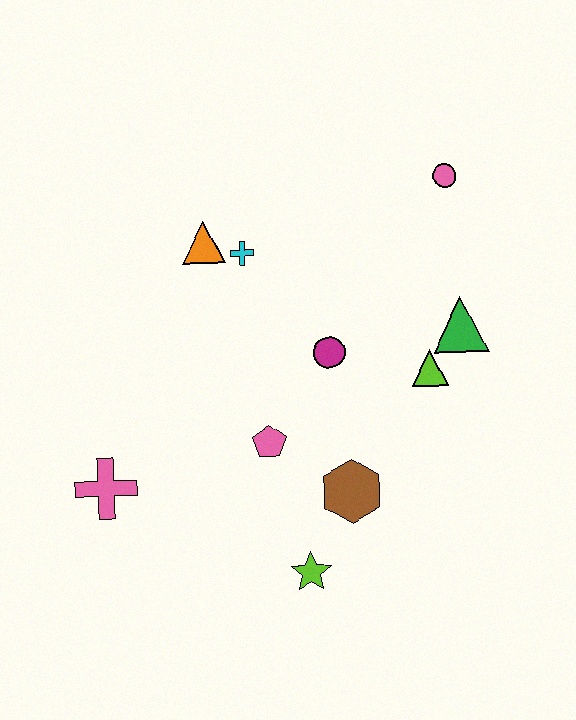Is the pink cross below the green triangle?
Yes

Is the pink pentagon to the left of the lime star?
Yes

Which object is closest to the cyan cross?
The orange triangle is closest to the cyan cross.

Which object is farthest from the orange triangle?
The lime star is farthest from the orange triangle.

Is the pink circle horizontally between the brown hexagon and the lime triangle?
No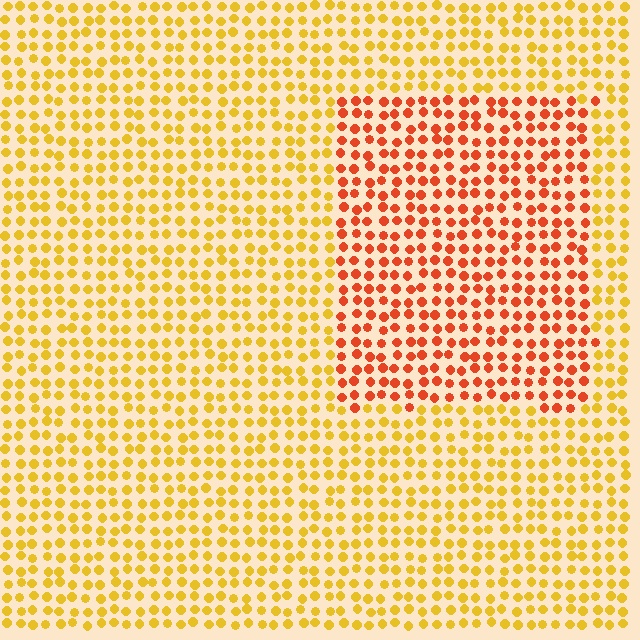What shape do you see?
I see a rectangle.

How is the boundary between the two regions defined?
The boundary is defined purely by a slight shift in hue (about 38 degrees). Spacing, size, and orientation are identical on both sides.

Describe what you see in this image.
The image is filled with small yellow elements in a uniform arrangement. A rectangle-shaped region is visible where the elements are tinted to a slightly different hue, forming a subtle color boundary.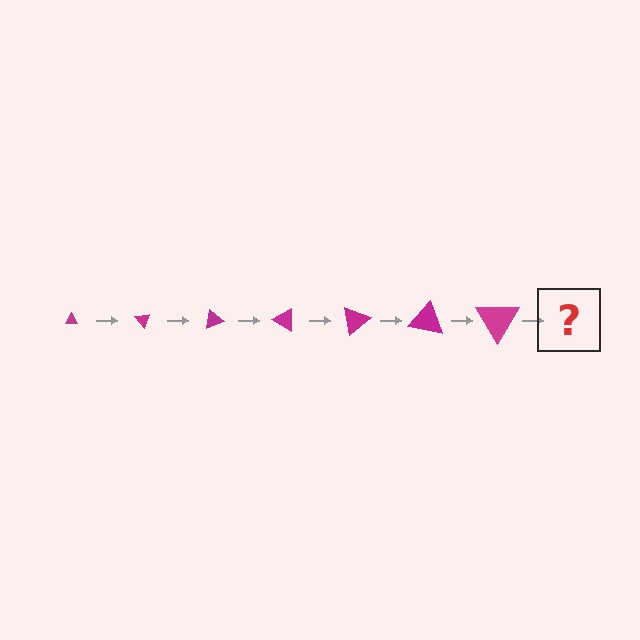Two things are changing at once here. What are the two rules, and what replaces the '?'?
The two rules are that the triangle grows larger each step and it rotates 50 degrees each step. The '?' should be a triangle, larger than the previous one and rotated 350 degrees from the start.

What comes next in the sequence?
The next element should be a triangle, larger than the previous one and rotated 350 degrees from the start.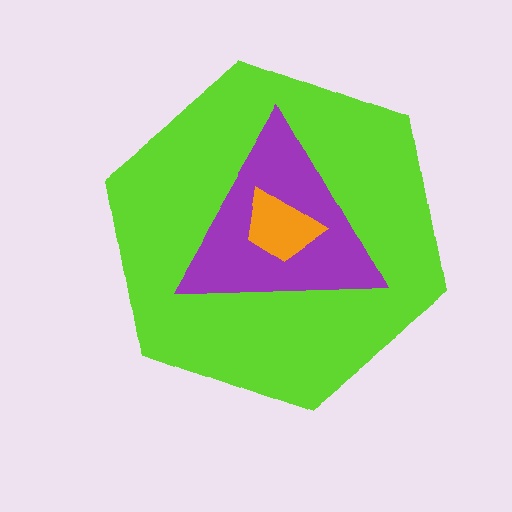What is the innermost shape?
The orange trapezoid.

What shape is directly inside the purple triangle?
The orange trapezoid.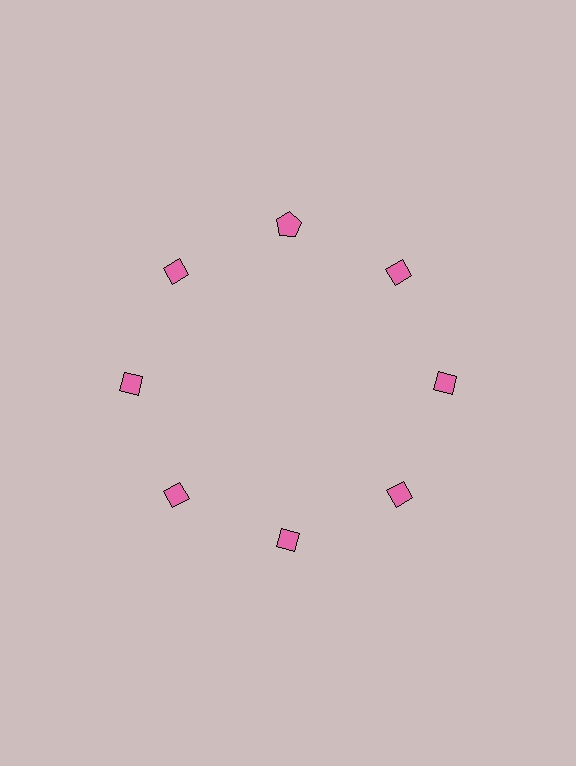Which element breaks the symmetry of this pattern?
The pink pentagon at roughly the 12 o'clock position breaks the symmetry. All other shapes are pink diamonds.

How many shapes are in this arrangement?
There are 8 shapes arranged in a ring pattern.